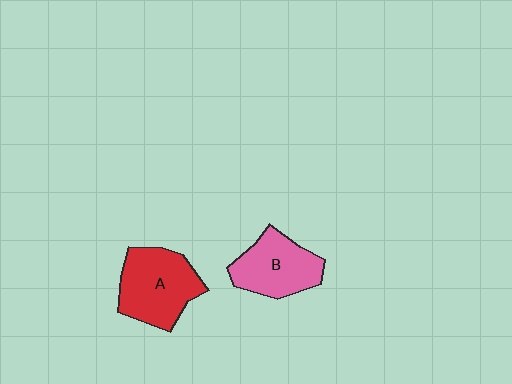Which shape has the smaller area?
Shape B (pink).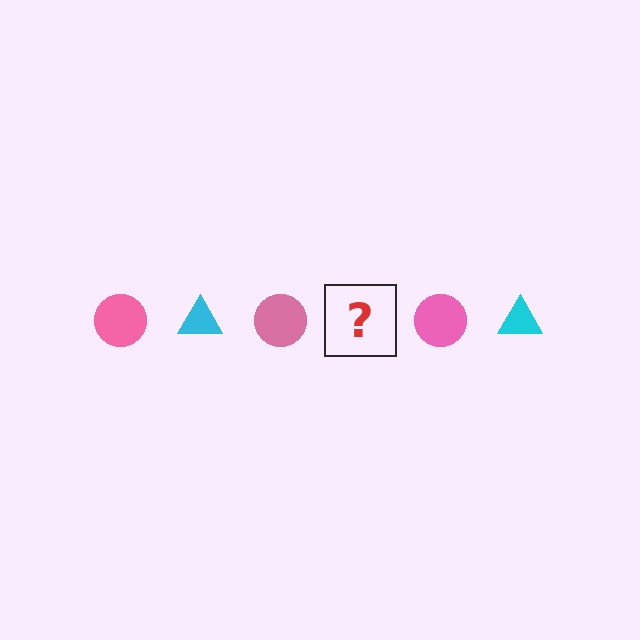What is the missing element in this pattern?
The missing element is a cyan triangle.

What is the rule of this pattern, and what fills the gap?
The rule is that the pattern alternates between pink circle and cyan triangle. The gap should be filled with a cyan triangle.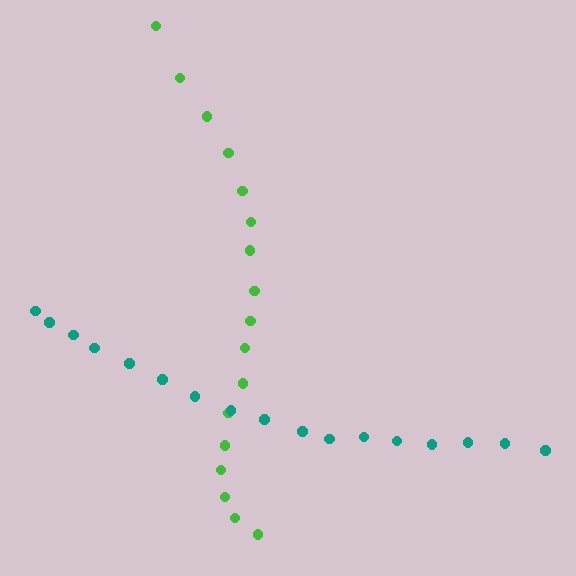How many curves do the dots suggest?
There are 2 distinct paths.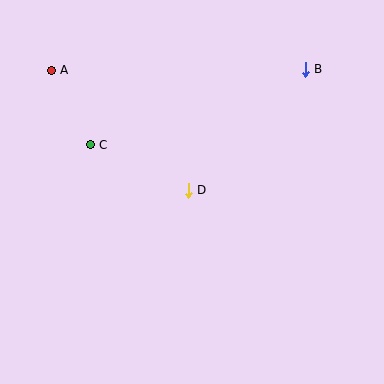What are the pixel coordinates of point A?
Point A is at (52, 70).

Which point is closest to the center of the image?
Point D at (188, 190) is closest to the center.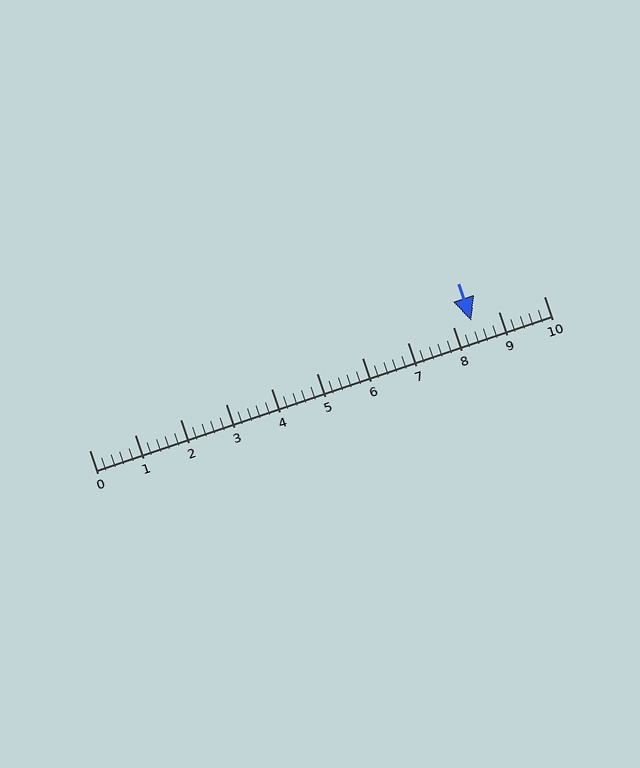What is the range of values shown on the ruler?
The ruler shows values from 0 to 10.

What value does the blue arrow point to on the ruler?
The blue arrow points to approximately 8.4.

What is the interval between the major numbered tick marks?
The major tick marks are spaced 1 units apart.